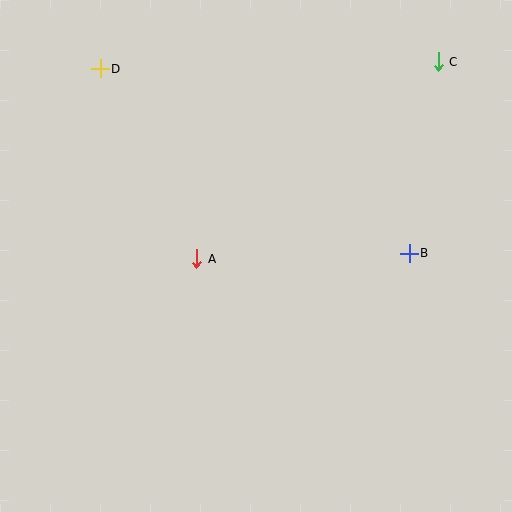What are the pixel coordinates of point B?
Point B is at (409, 253).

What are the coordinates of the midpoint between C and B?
The midpoint between C and B is at (424, 157).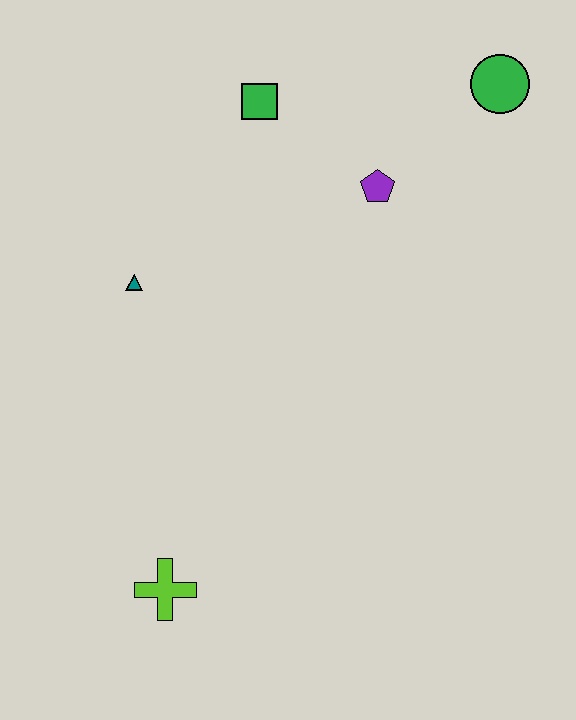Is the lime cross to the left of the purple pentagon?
Yes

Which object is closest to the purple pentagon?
The green square is closest to the purple pentagon.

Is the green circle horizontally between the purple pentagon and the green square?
No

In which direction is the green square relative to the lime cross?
The green square is above the lime cross.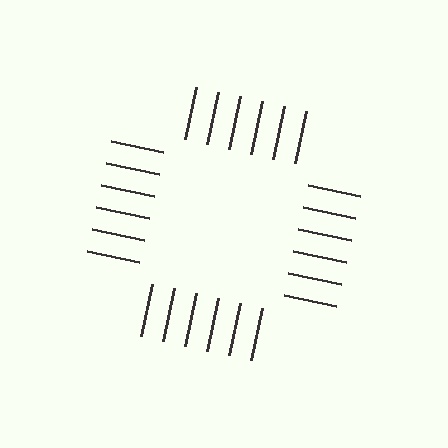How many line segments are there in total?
24 — 6 along each of the 4 edges.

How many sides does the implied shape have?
4 sides — the line-ends trace a square.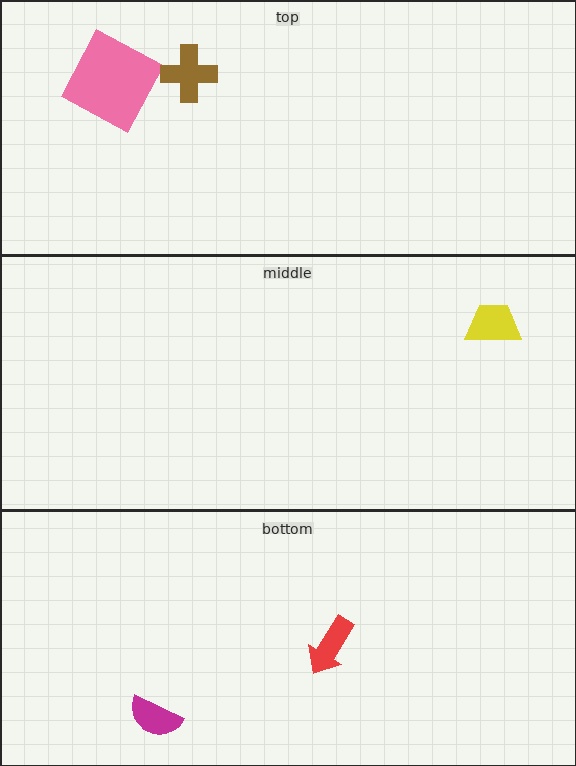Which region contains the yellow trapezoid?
The middle region.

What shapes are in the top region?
The pink square, the brown cross.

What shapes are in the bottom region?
The magenta semicircle, the red arrow.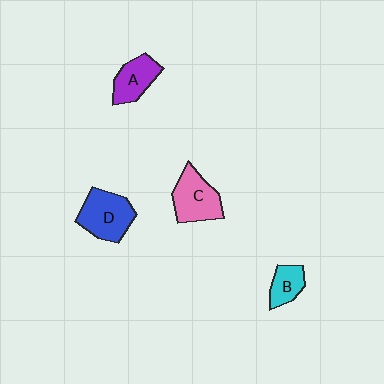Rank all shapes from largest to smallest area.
From largest to smallest: D (blue), C (pink), A (purple), B (cyan).